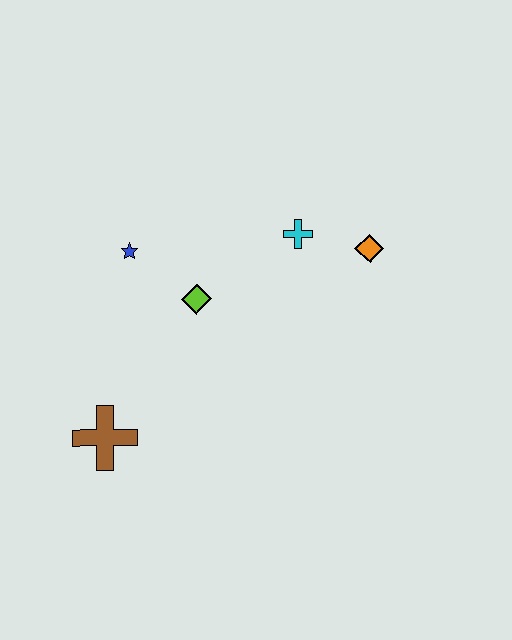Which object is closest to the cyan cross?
The orange diamond is closest to the cyan cross.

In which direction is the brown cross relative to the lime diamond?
The brown cross is below the lime diamond.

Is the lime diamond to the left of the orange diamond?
Yes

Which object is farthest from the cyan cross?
The brown cross is farthest from the cyan cross.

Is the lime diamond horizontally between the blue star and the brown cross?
No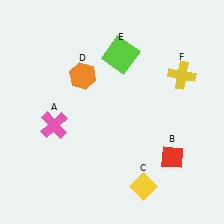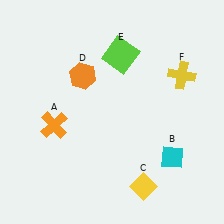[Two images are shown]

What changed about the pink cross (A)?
In Image 1, A is pink. In Image 2, it changed to orange.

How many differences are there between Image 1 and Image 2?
There are 2 differences between the two images.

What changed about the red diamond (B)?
In Image 1, B is red. In Image 2, it changed to cyan.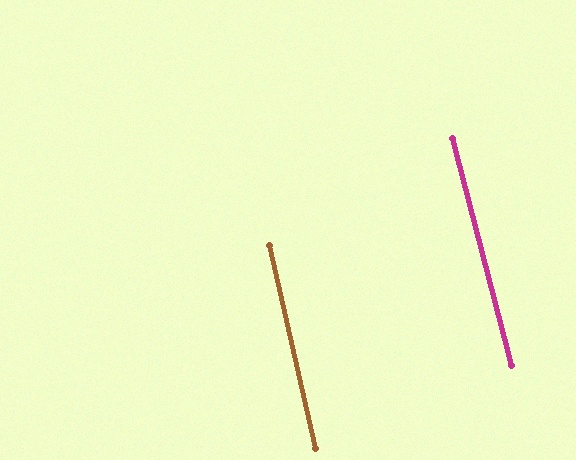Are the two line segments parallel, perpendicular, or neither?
Parallel — their directions differ by only 2.0°.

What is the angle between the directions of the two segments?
Approximately 2 degrees.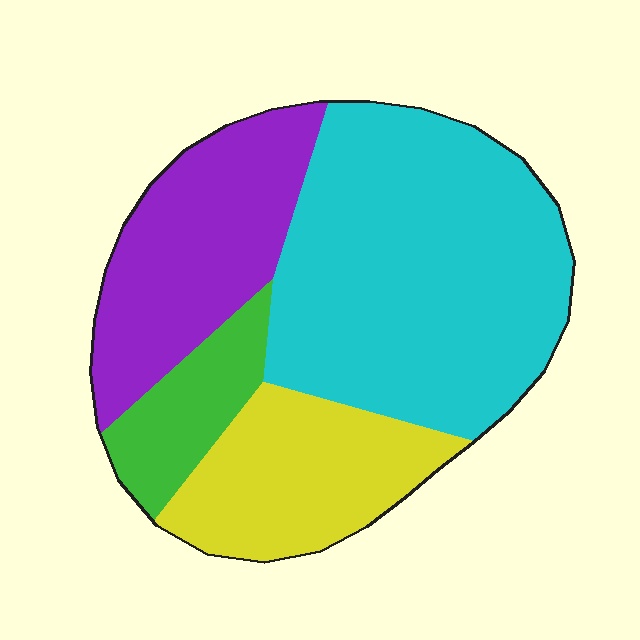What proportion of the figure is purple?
Purple takes up about one quarter (1/4) of the figure.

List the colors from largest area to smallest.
From largest to smallest: cyan, purple, yellow, green.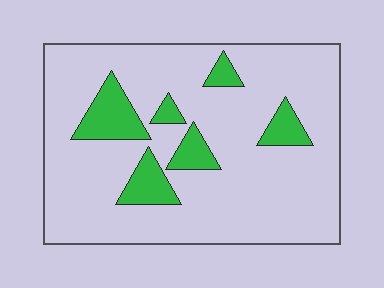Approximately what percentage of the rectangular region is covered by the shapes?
Approximately 15%.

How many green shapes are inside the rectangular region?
6.